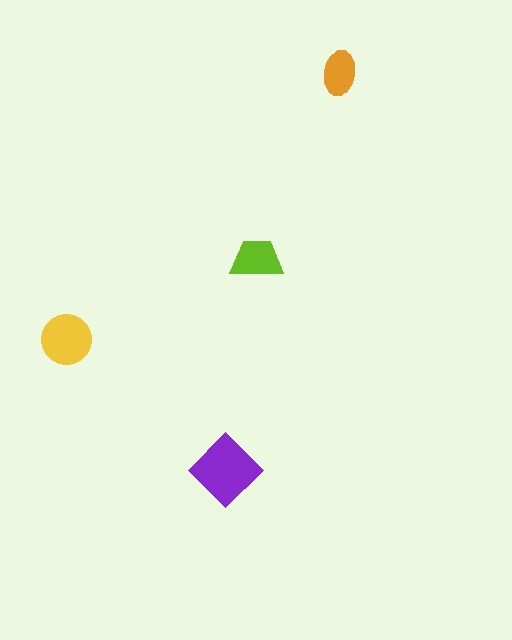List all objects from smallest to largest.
The orange ellipse, the lime trapezoid, the yellow circle, the purple diamond.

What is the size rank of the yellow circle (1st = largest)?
2nd.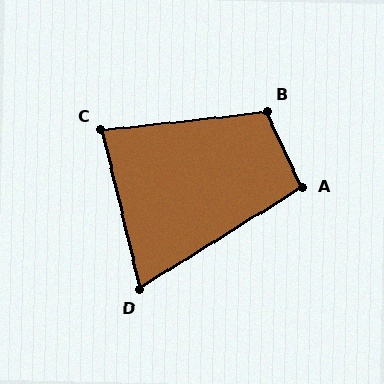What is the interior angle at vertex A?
Approximately 97 degrees (obtuse).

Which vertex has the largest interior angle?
B, at approximately 108 degrees.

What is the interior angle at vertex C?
Approximately 83 degrees (acute).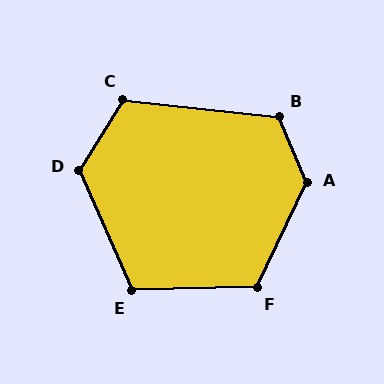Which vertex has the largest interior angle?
A, at approximately 132 degrees.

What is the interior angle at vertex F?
Approximately 117 degrees (obtuse).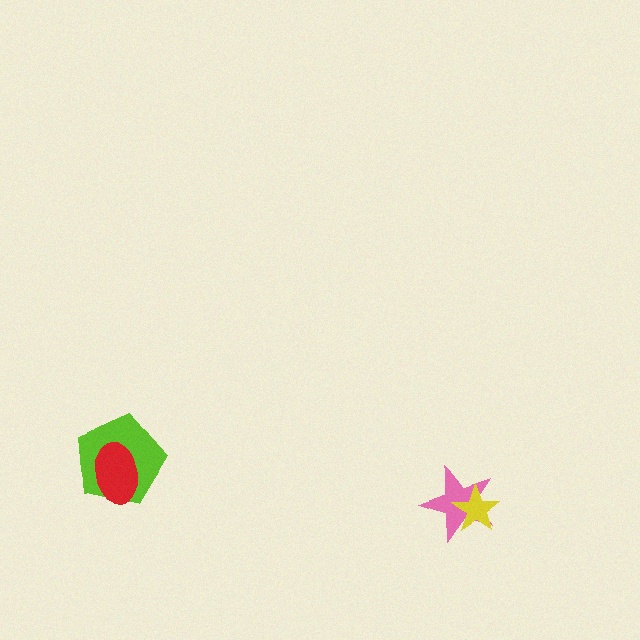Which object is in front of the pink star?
The yellow star is in front of the pink star.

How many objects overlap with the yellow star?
1 object overlaps with the yellow star.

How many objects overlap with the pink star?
1 object overlaps with the pink star.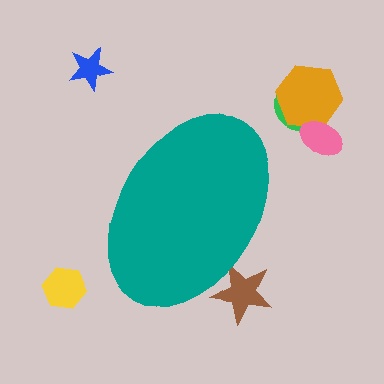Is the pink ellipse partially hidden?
No, the pink ellipse is fully visible.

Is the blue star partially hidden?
No, the blue star is fully visible.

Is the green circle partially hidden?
No, the green circle is fully visible.